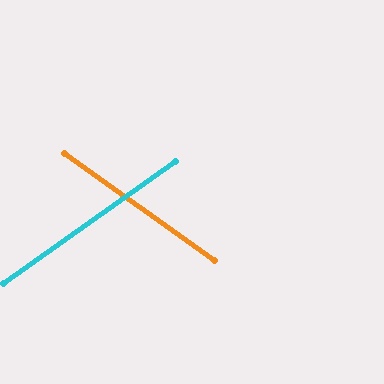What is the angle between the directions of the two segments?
Approximately 71 degrees.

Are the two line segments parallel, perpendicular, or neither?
Neither parallel nor perpendicular — they differ by about 71°.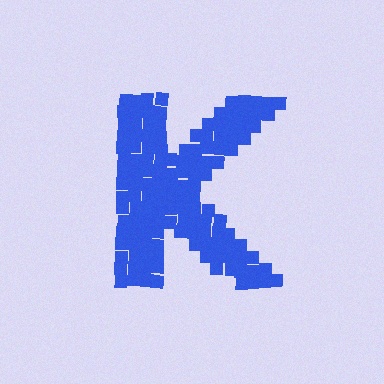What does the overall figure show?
The overall figure shows the letter K.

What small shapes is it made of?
It is made of small squares.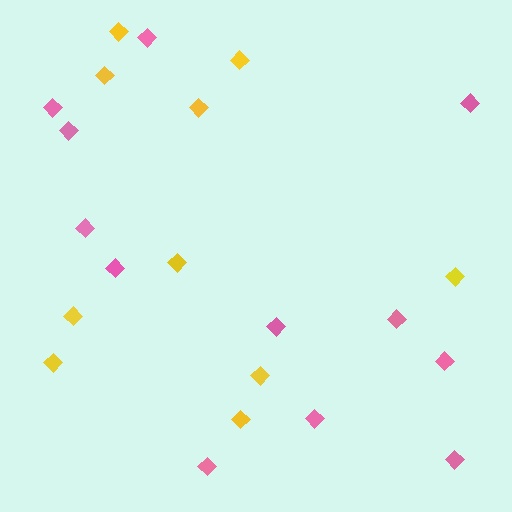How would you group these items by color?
There are 2 groups: one group of yellow diamonds (10) and one group of pink diamonds (12).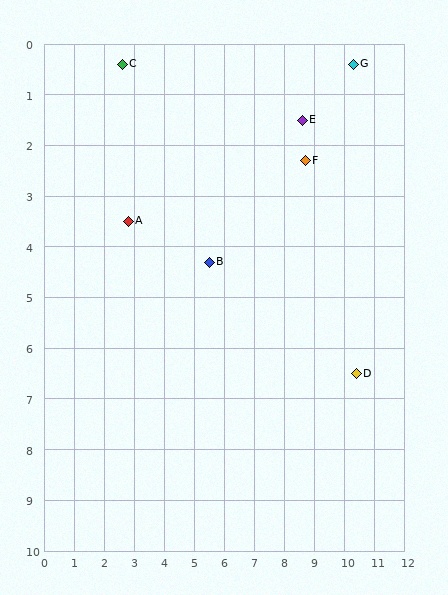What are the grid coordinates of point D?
Point D is at approximately (10.4, 6.5).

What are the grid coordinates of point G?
Point G is at approximately (10.3, 0.4).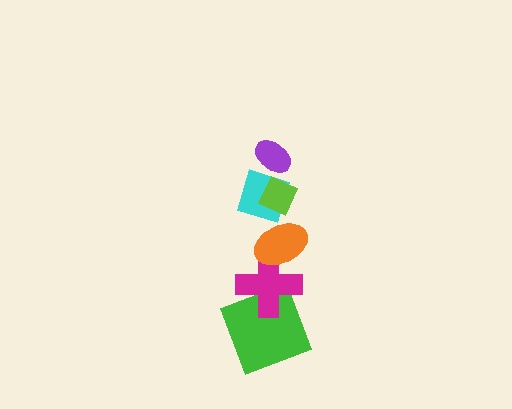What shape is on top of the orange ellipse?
The cyan diamond is on top of the orange ellipse.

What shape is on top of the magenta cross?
The orange ellipse is on top of the magenta cross.